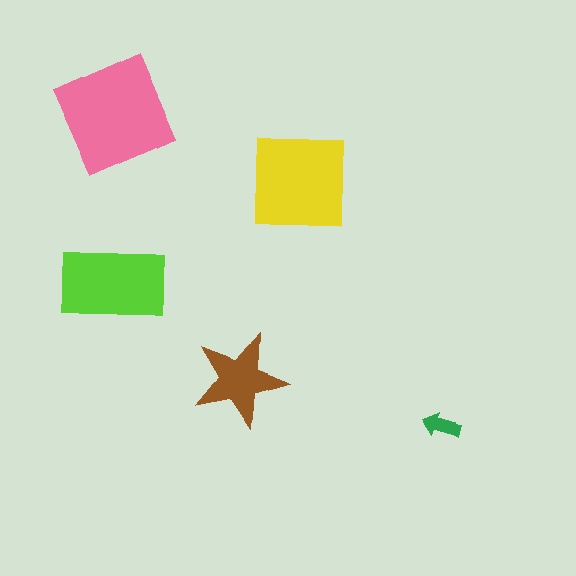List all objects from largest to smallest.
The pink square, the yellow square, the lime rectangle, the brown star, the green arrow.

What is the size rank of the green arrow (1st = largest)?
5th.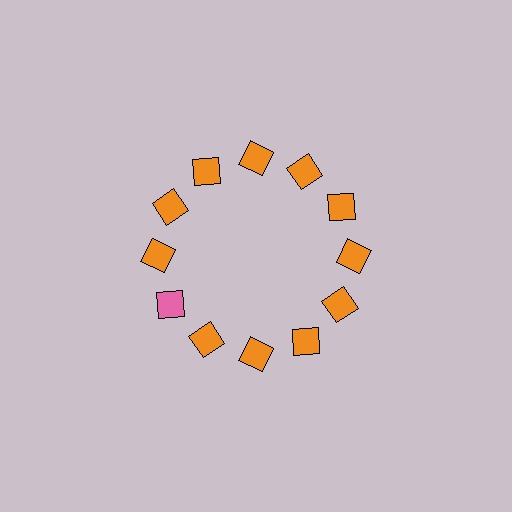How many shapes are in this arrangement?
There are 12 shapes arranged in a ring pattern.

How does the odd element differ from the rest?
It has a different color: pink instead of orange.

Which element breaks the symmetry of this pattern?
The pink square at roughly the 8 o'clock position breaks the symmetry. All other shapes are orange squares.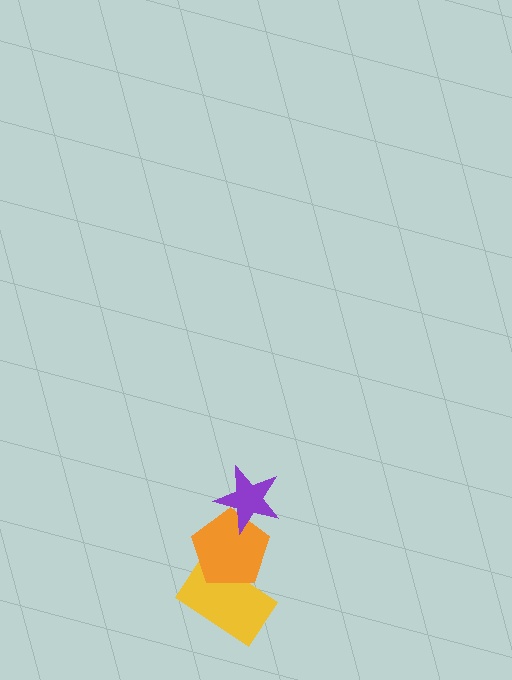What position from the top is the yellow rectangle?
The yellow rectangle is 3rd from the top.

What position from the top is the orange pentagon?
The orange pentagon is 2nd from the top.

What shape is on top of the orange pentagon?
The purple star is on top of the orange pentagon.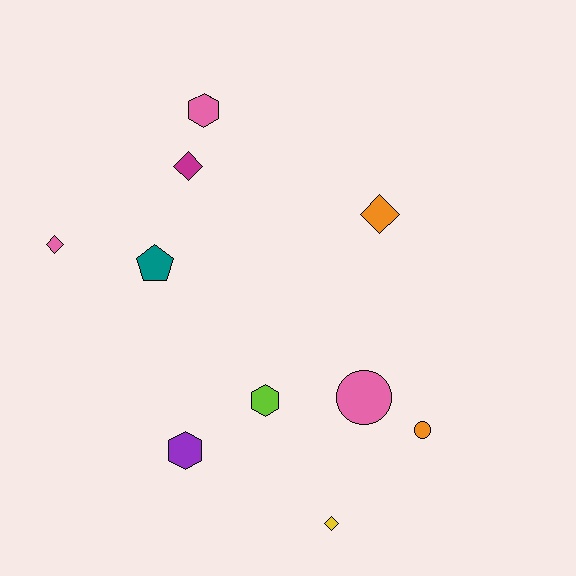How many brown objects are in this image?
There are no brown objects.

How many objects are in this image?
There are 10 objects.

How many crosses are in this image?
There are no crosses.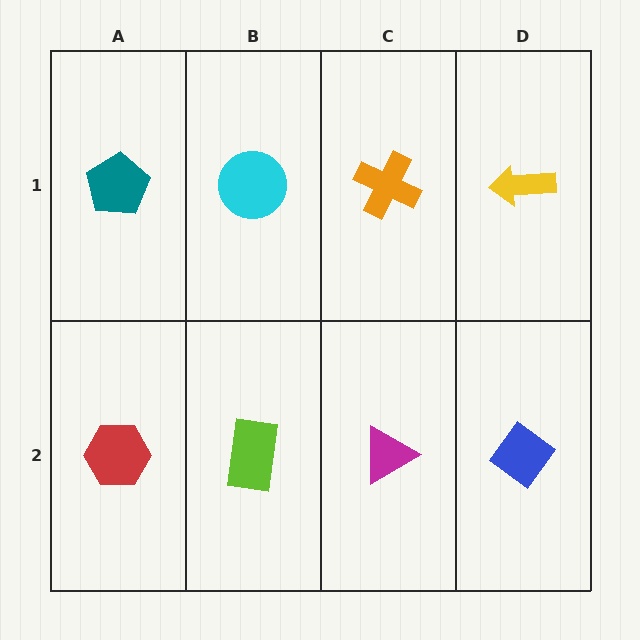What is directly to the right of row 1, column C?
A yellow arrow.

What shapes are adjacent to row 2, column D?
A yellow arrow (row 1, column D), a magenta triangle (row 2, column C).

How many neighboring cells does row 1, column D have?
2.